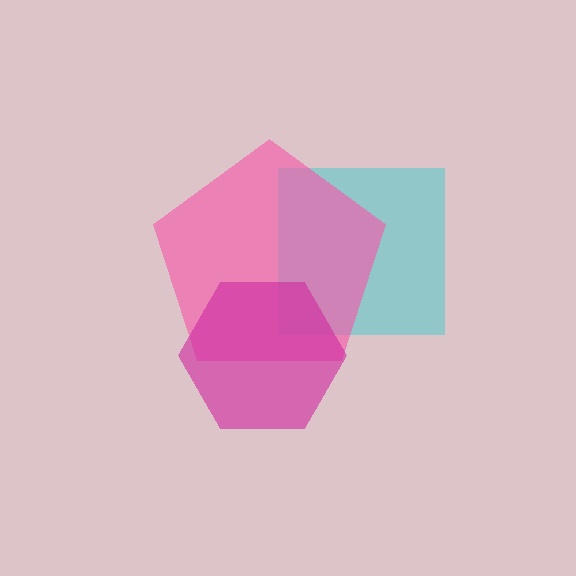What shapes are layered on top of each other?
The layered shapes are: a cyan square, a pink pentagon, a magenta hexagon.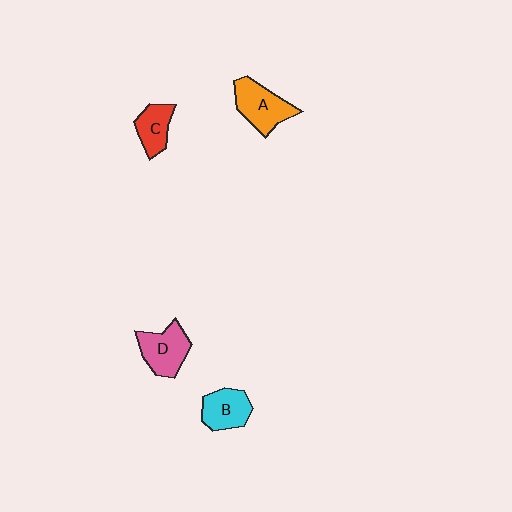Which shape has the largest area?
Shape A (orange).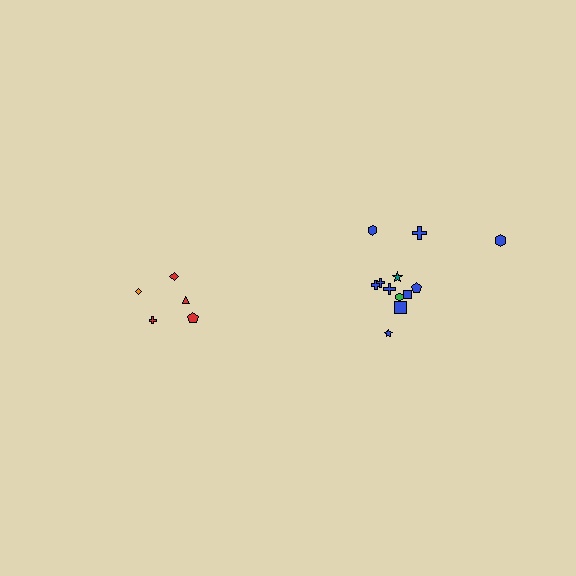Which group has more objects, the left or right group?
The right group.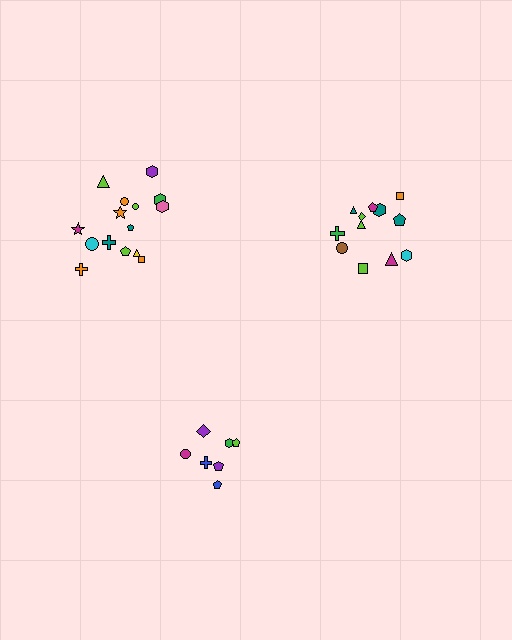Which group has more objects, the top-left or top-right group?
The top-left group.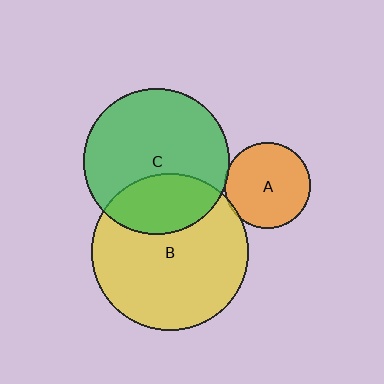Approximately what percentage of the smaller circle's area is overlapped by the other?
Approximately 30%.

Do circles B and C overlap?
Yes.